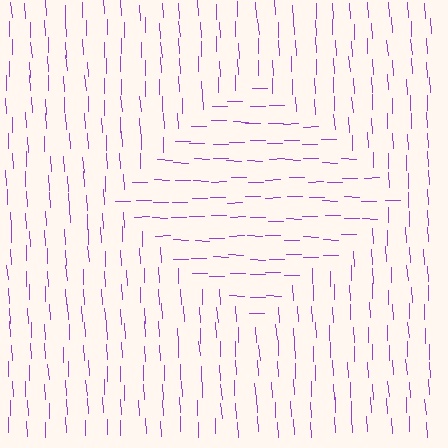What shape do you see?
I see a diamond.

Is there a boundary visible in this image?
Yes, there is a texture boundary formed by a change in line orientation.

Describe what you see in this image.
The image is filled with small purple line segments. A diamond region in the image has lines oriented differently from the surrounding lines, creating a visible texture boundary.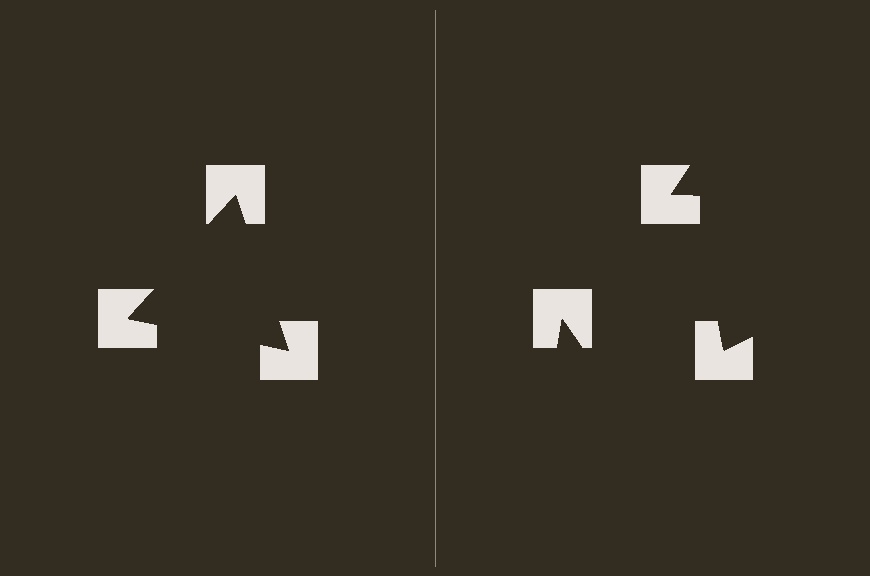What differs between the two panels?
The notched squares are positioned identically on both sides; only the wedge orientations differ. On the left they align to a triangle; on the right they are misaligned.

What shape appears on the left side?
An illusory triangle.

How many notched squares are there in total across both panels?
6 — 3 on each side.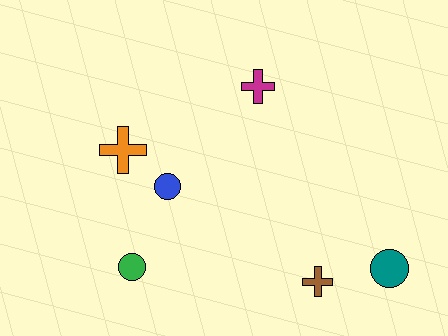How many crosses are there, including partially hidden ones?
There are 3 crosses.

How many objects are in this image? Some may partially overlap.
There are 6 objects.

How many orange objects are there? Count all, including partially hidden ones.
There is 1 orange object.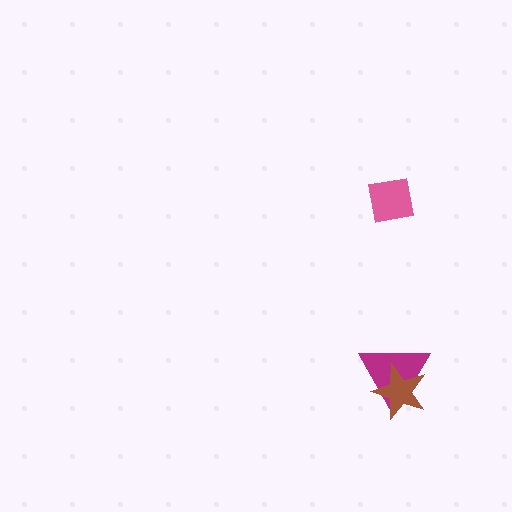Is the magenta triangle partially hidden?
Yes, it is partially covered by another shape.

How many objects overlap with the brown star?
1 object overlaps with the brown star.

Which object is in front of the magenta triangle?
The brown star is in front of the magenta triangle.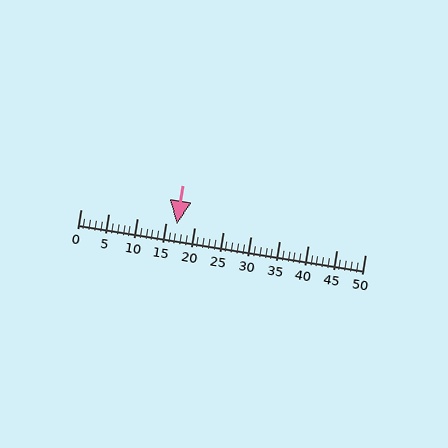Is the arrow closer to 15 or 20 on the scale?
The arrow is closer to 15.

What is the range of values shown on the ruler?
The ruler shows values from 0 to 50.